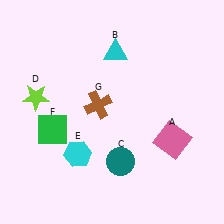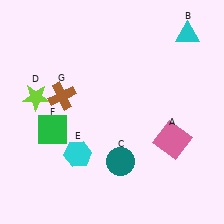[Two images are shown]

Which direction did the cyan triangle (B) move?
The cyan triangle (B) moved right.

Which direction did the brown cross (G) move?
The brown cross (G) moved left.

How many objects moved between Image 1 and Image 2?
2 objects moved between the two images.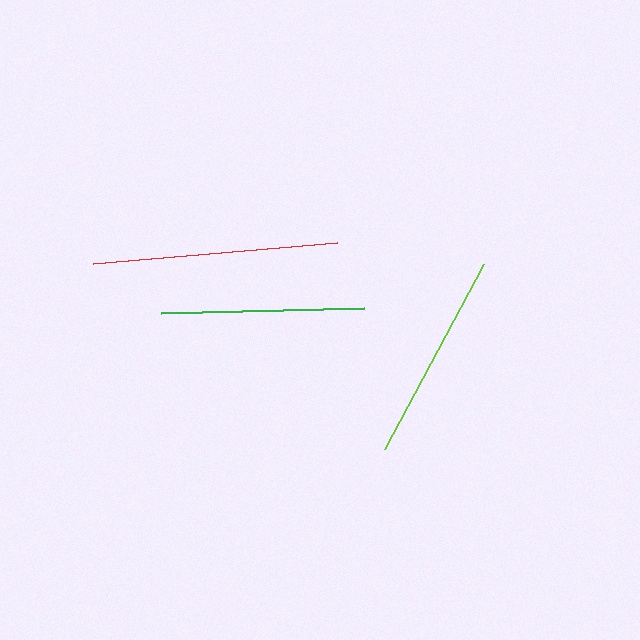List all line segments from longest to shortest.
From longest to shortest: red, lime, green.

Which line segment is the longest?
The red line is the longest at approximately 244 pixels.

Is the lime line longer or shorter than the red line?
The red line is longer than the lime line.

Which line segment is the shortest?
The green line is the shortest at approximately 204 pixels.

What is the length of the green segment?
The green segment is approximately 204 pixels long.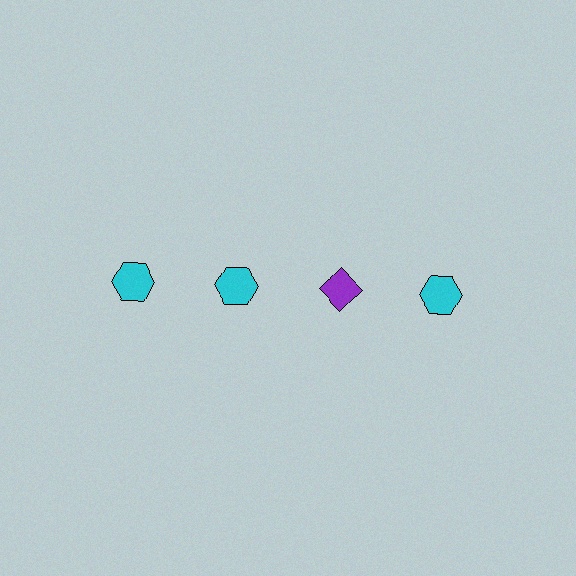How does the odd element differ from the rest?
It differs in both color (purple instead of cyan) and shape (diamond instead of hexagon).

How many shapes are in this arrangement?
There are 4 shapes arranged in a grid pattern.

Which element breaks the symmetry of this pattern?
The purple diamond in the top row, center column breaks the symmetry. All other shapes are cyan hexagons.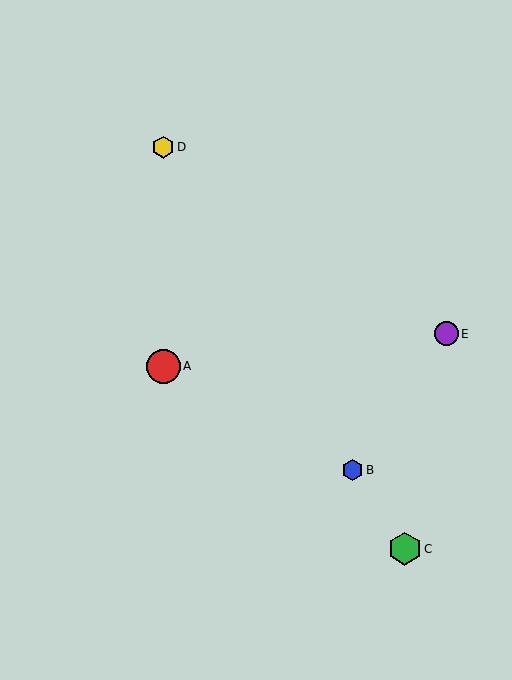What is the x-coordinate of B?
Object B is at x≈352.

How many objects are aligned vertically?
2 objects (A, D) are aligned vertically.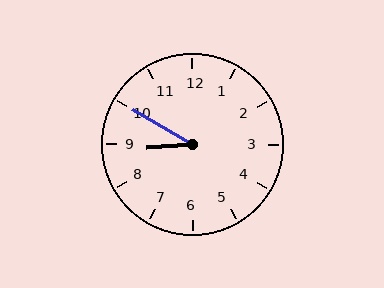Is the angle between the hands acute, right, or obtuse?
It is acute.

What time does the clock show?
8:50.